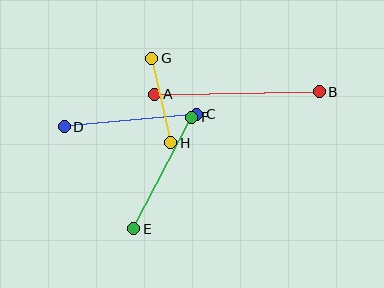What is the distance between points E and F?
The distance is approximately 126 pixels.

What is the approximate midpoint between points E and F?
The midpoint is at approximately (163, 173) pixels.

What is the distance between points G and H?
The distance is approximately 87 pixels.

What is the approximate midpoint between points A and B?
The midpoint is at approximately (237, 93) pixels.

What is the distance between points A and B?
The distance is approximately 165 pixels.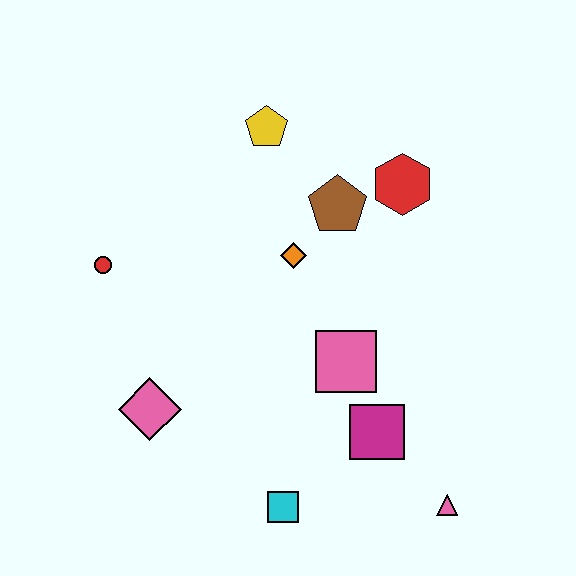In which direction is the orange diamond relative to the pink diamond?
The orange diamond is above the pink diamond.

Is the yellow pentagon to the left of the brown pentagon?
Yes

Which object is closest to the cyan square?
The magenta square is closest to the cyan square.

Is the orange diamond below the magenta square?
No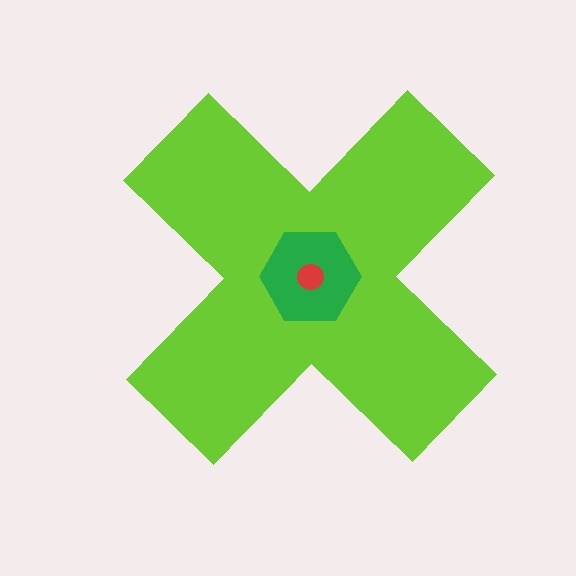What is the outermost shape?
The lime cross.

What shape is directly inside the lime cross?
The green hexagon.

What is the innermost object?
The red circle.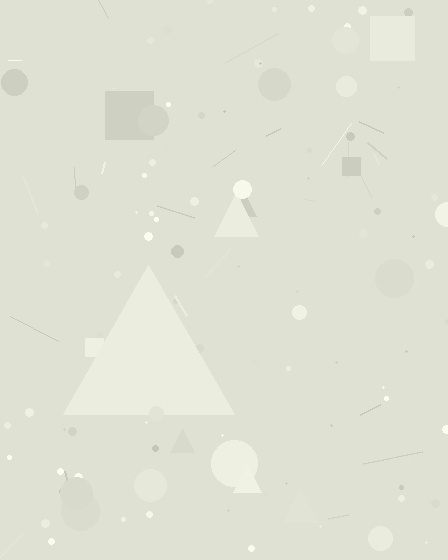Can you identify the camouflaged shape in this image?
The camouflaged shape is a triangle.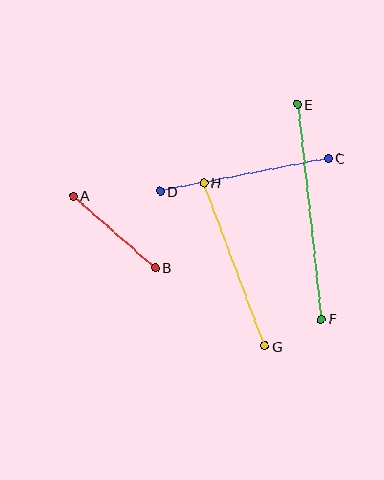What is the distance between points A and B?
The distance is approximately 109 pixels.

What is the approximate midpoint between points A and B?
The midpoint is at approximately (114, 232) pixels.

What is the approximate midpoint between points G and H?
The midpoint is at approximately (234, 264) pixels.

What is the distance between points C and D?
The distance is approximately 171 pixels.